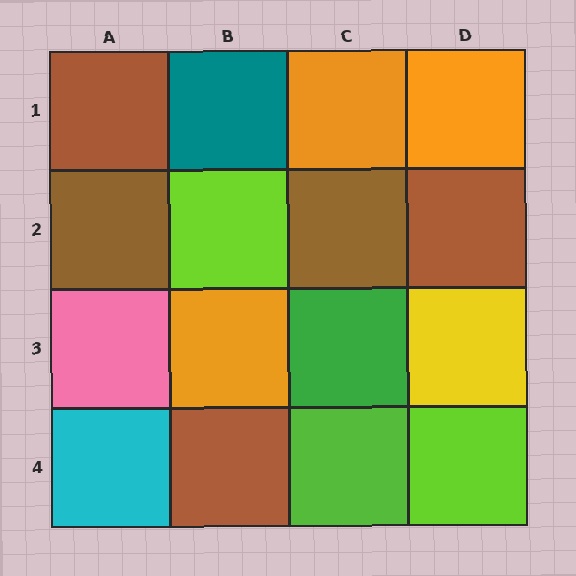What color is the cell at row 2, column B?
Lime.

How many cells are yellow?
1 cell is yellow.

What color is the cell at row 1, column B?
Teal.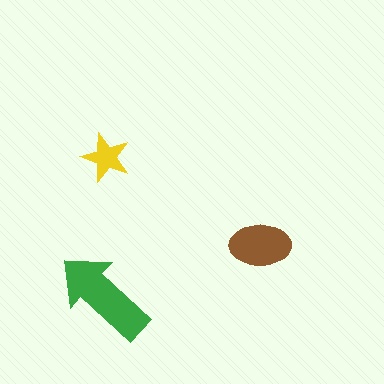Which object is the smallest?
The yellow star.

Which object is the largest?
The green arrow.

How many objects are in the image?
There are 3 objects in the image.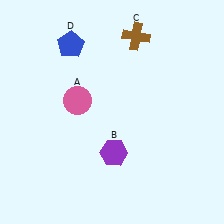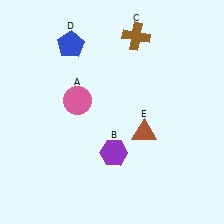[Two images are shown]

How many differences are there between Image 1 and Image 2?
There is 1 difference between the two images.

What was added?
A brown triangle (E) was added in Image 2.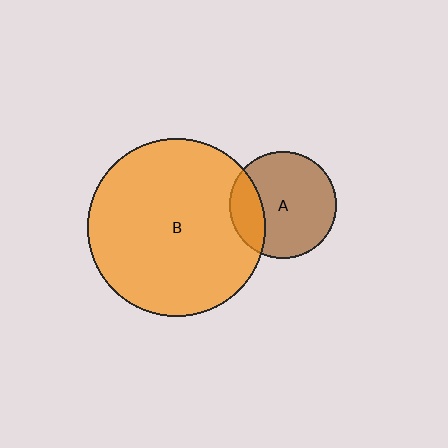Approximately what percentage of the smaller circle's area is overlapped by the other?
Approximately 20%.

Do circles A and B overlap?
Yes.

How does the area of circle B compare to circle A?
Approximately 2.8 times.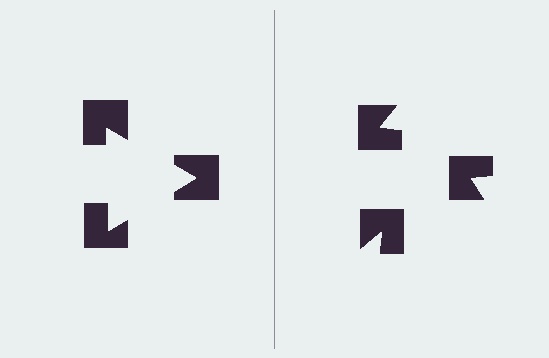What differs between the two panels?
The notched squares are positioned identically on both sides; only the wedge orientations differ. On the left they align to a triangle; on the right they are misaligned.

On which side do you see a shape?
An illusory triangle appears on the left side. On the right side the wedge cuts are rotated, so no coherent shape forms.